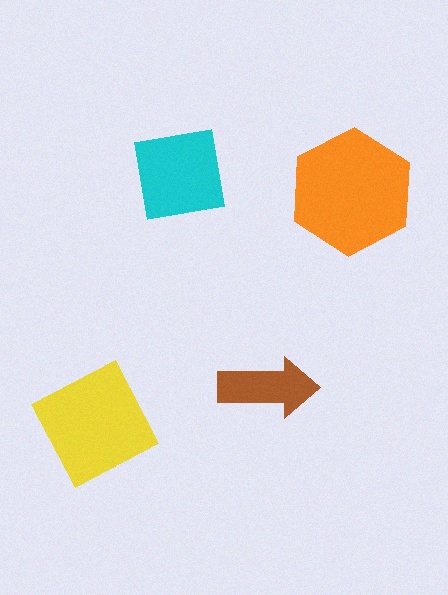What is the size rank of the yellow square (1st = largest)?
2nd.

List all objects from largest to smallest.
The orange hexagon, the yellow square, the cyan square, the brown arrow.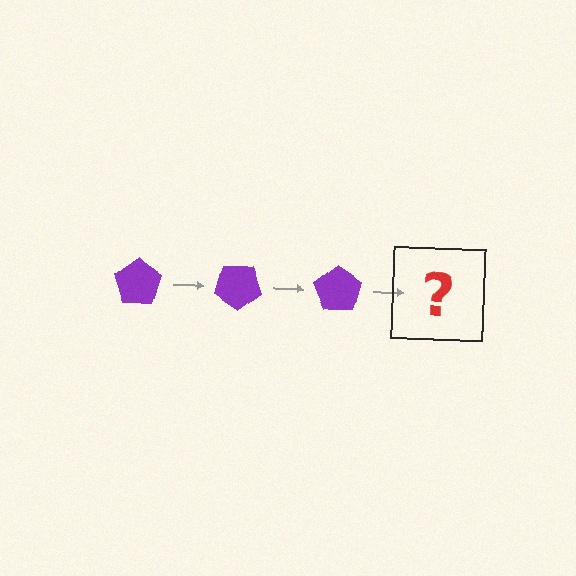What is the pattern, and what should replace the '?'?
The pattern is that the pentagon rotates 35 degrees each step. The '?' should be a purple pentagon rotated 105 degrees.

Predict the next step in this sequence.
The next step is a purple pentagon rotated 105 degrees.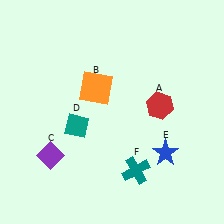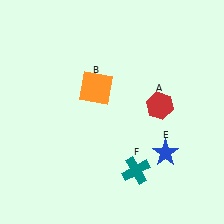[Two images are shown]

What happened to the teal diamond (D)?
The teal diamond (D) was removed in Image 2. It was in the bottom-left area of Image 1.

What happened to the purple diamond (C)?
The purple diamond (C) was removed in Image 2. It was in the bottom-left area of Image 1.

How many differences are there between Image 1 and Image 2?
There are 2 differences between the two images.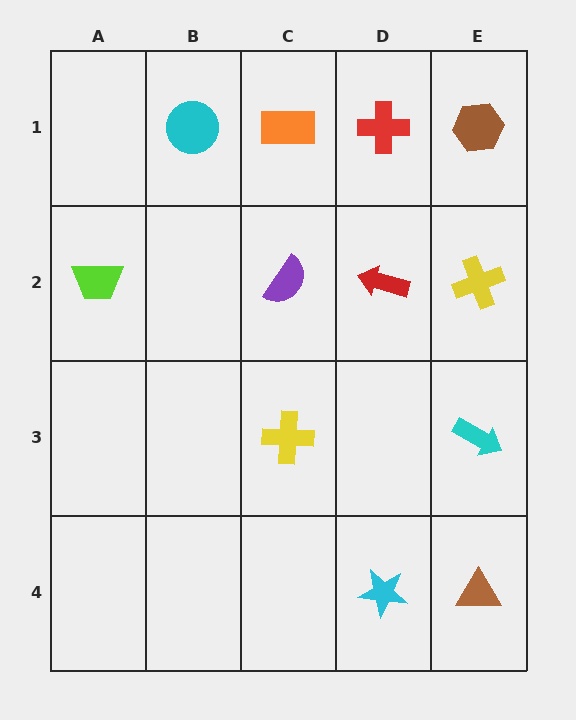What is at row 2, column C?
A purple semicircle.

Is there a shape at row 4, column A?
No, that cell is empty.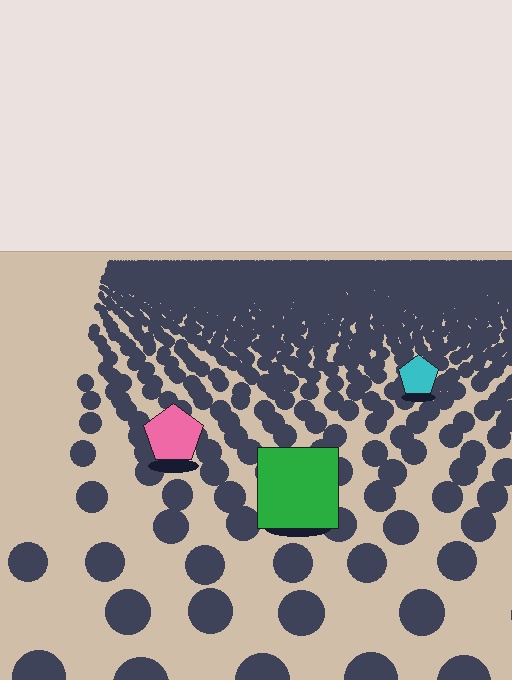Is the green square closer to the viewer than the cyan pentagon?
Yes. The green square is closer — you can tell from the texture gradient: the ground texture is coarser near it.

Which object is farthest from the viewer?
The cyan pentagon is farthest from the viewer. It appears smaller and the ground texture around it is denser.